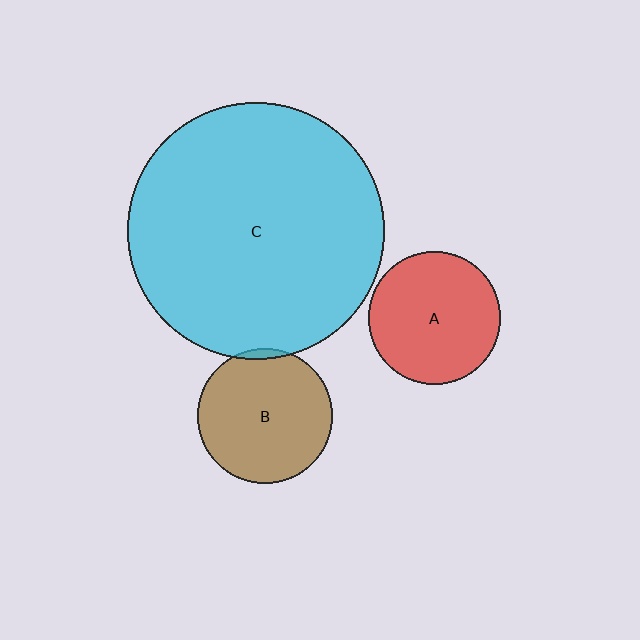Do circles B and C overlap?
Yes.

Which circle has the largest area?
Circle C (cyan).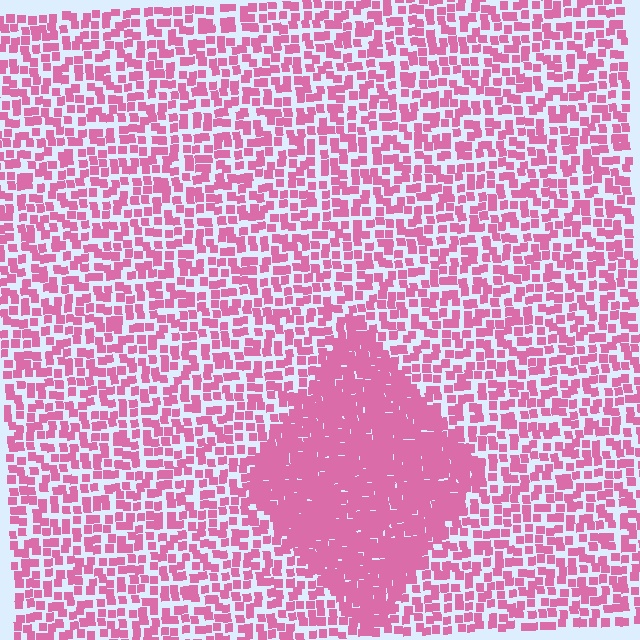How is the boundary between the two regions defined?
The boundary is defined by a change in element density (approximately 2.3x ratio). All elements are the same color, size, and shape.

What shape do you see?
I see a diamond.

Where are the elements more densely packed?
The elements are more densely packed inside the diamond boundary.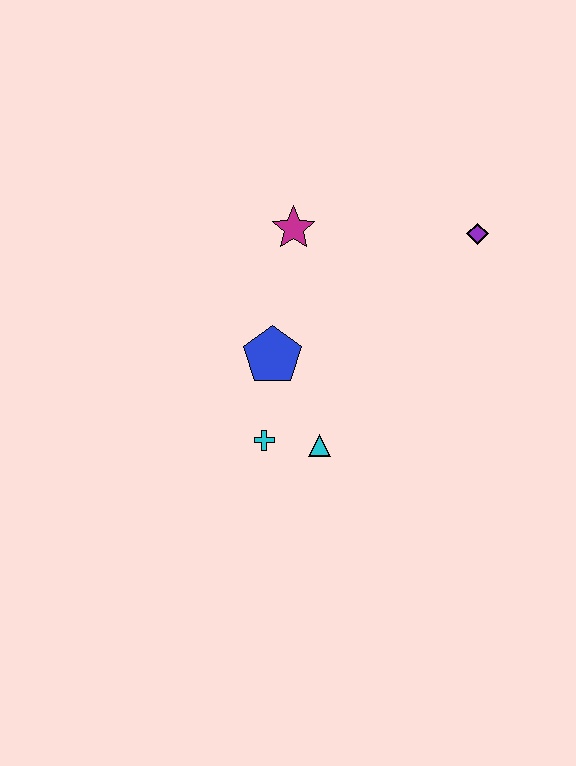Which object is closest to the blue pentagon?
The cyan cross is closest to the blue pentagon.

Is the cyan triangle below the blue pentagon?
Yes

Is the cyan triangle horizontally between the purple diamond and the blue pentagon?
Yes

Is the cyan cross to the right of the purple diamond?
No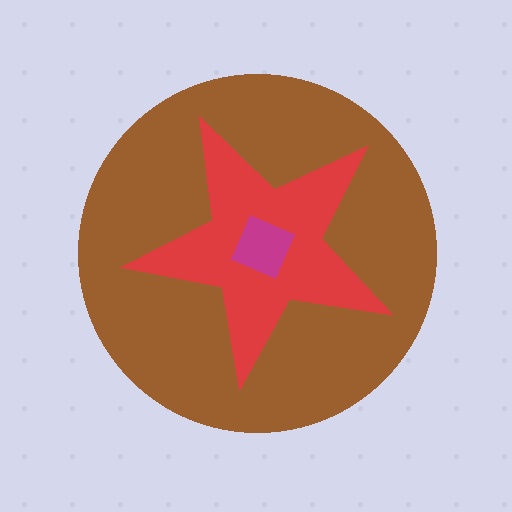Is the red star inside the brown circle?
Yes.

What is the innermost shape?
The magenta square.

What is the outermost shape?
The brown circle.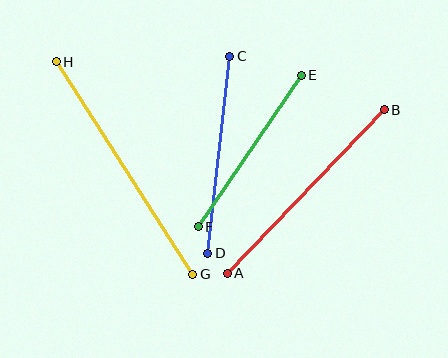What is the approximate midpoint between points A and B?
The midpoint is at approximately (306, 192) pixels.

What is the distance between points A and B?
The distance is approximately 227 pixels.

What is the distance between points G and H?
The distance is approximately 252 pixels.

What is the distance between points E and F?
The distance is approximately 184 pixels.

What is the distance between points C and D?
The distance is approximately 198 pixels.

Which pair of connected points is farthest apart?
Points G and H are farthest apart.